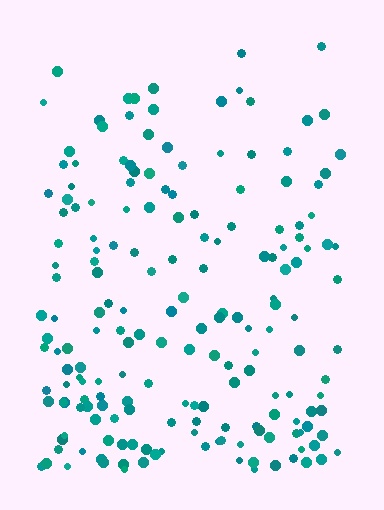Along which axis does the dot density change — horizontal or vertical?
Vertical.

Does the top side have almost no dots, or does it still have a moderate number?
Still a moderate number, just noticeably fewer than the bottom.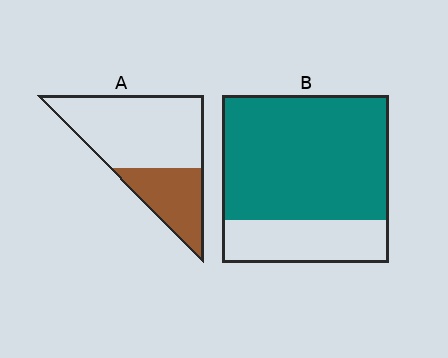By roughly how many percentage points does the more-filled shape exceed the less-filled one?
By roughly 40 percentage points (B over A).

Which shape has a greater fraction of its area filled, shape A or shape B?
Shape B.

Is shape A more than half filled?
No.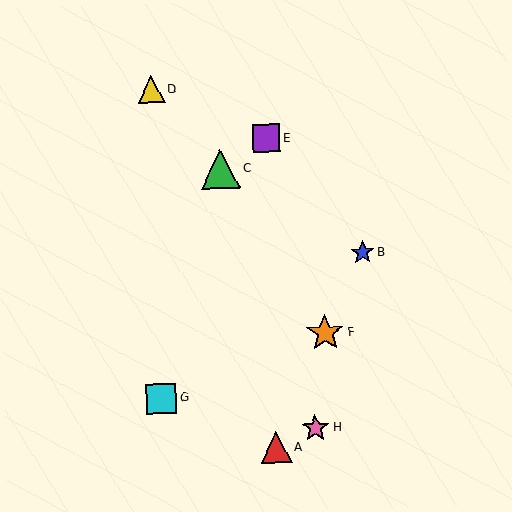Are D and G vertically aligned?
Yes, both are at x≈151.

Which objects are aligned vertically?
Objects D, G are aligned vertically.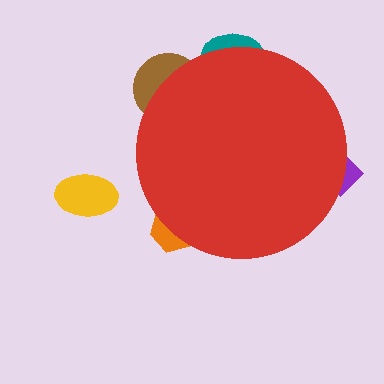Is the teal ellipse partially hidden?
Yes, the teal ellipse is partially hidden behind the red circle.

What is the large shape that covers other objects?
A red circle.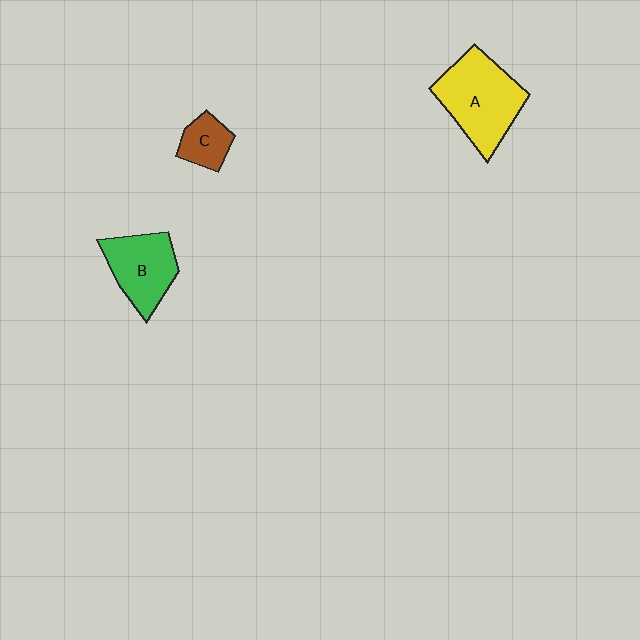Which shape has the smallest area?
Shape C (brown).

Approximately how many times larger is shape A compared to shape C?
Approximately 2.7 times.